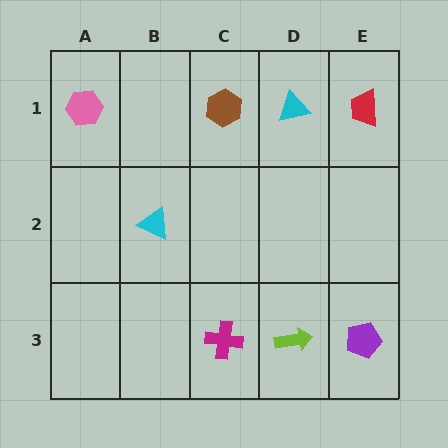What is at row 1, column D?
A cyan triangle.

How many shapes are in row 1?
4 shapes.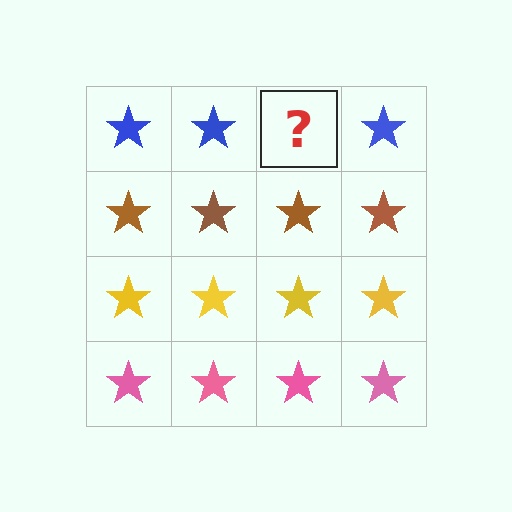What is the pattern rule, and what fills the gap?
The rule is that each row has a consistent color. The gap should be filled with a blue star.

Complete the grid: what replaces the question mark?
The question mark should be replaced with a blue star.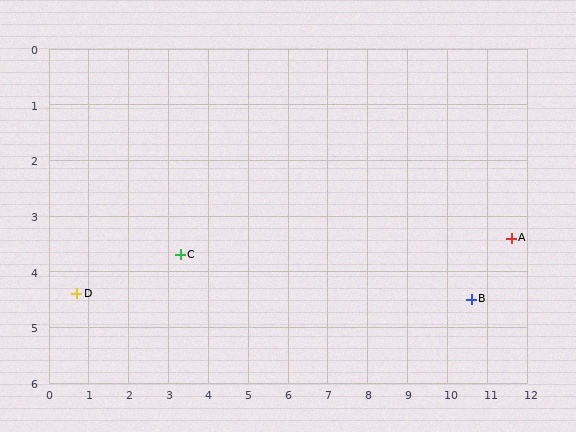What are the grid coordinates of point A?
Point A is at approximately (11.6, 3.4).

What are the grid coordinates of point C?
Point C is at approximately (3.3, 3.7).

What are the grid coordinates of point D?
Point D is at approximately (0.7, 4.4).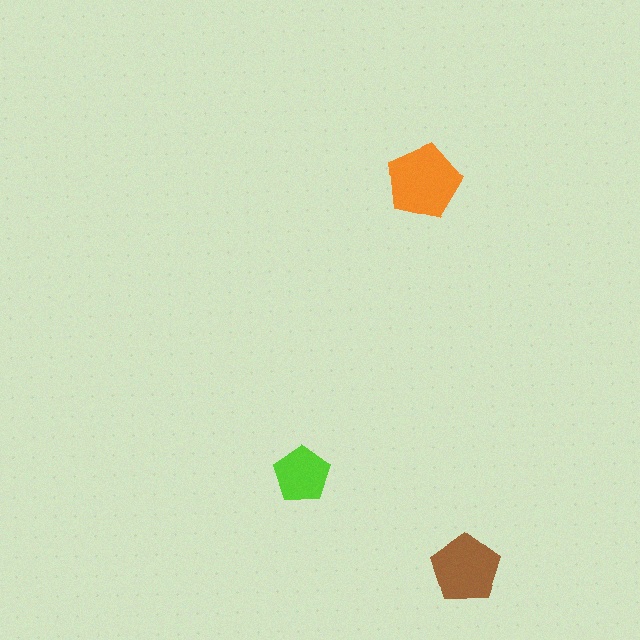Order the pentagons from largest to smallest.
the orange one, the brown one, the lime one.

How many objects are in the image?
There are 3 objects in the image.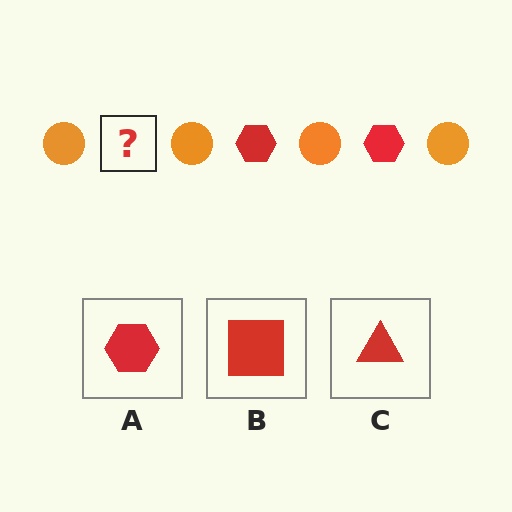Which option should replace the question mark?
Option A.